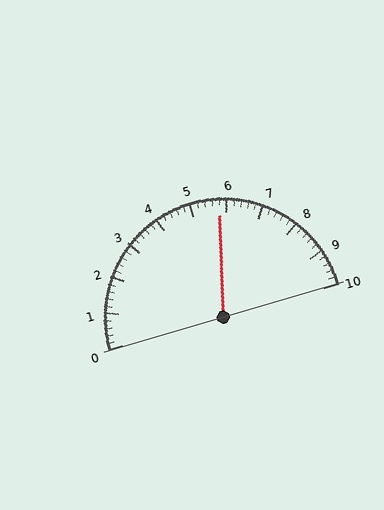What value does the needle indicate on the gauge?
The needle indicates approximately 5.8.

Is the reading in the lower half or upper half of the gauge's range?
The reading is in the upper half of the range (0 to 10).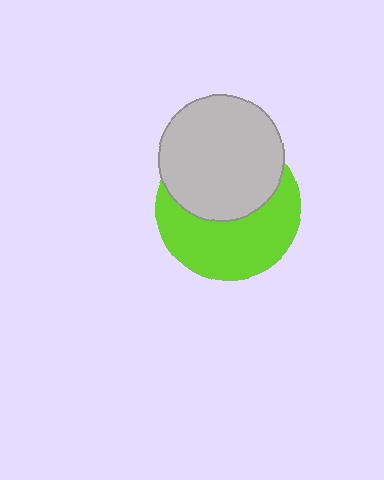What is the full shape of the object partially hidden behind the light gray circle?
The partially hidden object is a lime circle.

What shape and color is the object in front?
The object in front is a light gray circle.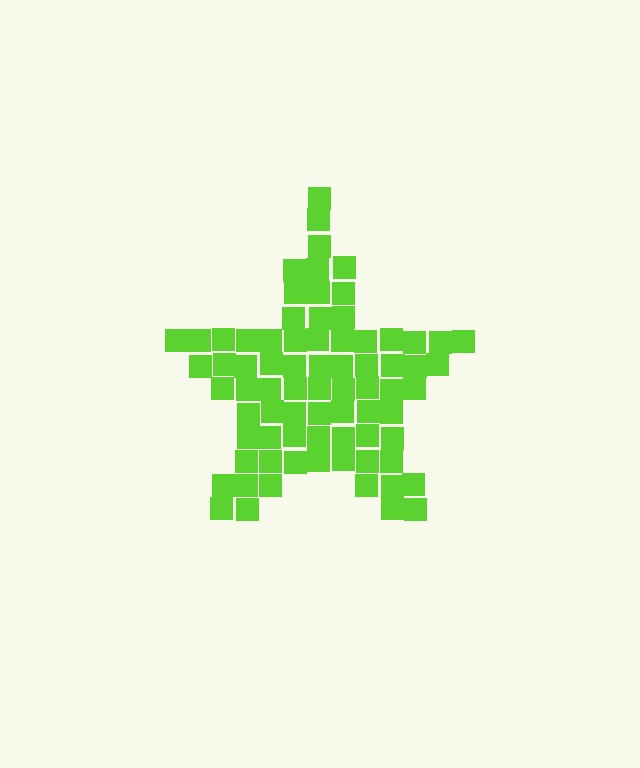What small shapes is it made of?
It is made of small squares.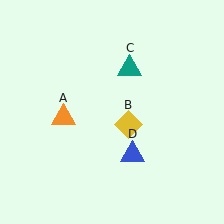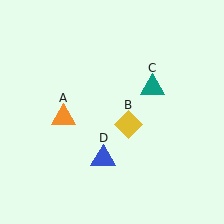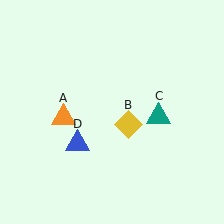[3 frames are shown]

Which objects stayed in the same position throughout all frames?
Orange triangle (object A) and yellow diamond (object B) remained stationary.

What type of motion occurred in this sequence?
The teal triangle (object C), blue triangle (object D) rotated clockwise around the center of the scene.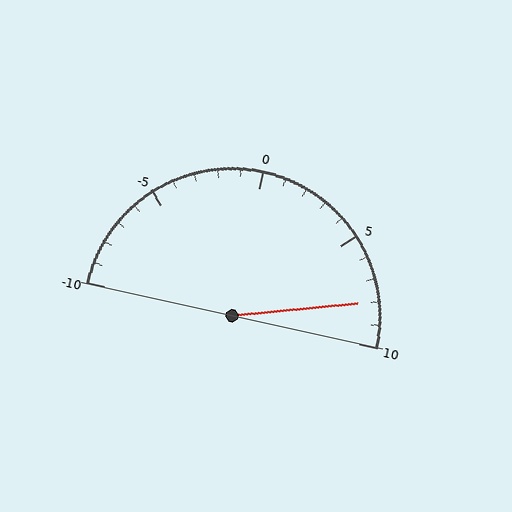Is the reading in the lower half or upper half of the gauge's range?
The reading is in the upper half of the range (-10 to 10).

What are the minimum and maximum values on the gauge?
The gauge ranges from -10 to 10.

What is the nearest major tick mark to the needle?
The nearest major tick mark is 10.